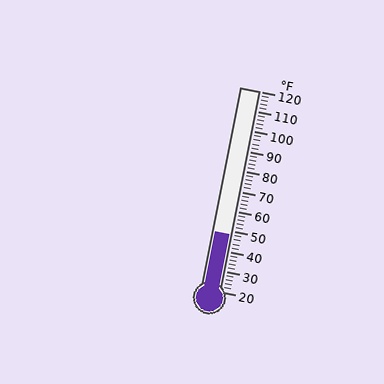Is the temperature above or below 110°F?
The temperature is below 110°F.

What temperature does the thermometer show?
The thermometer shows approximately 48°F.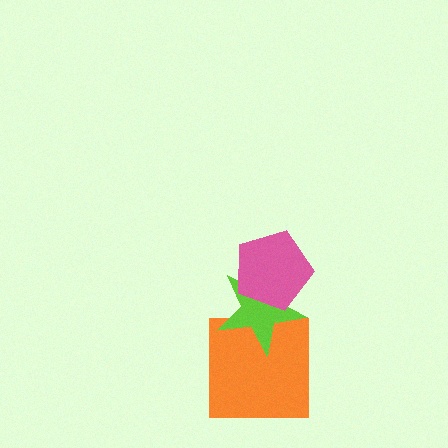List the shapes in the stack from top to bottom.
From top to bottom: the pink pentagon, the lime star, the orange square.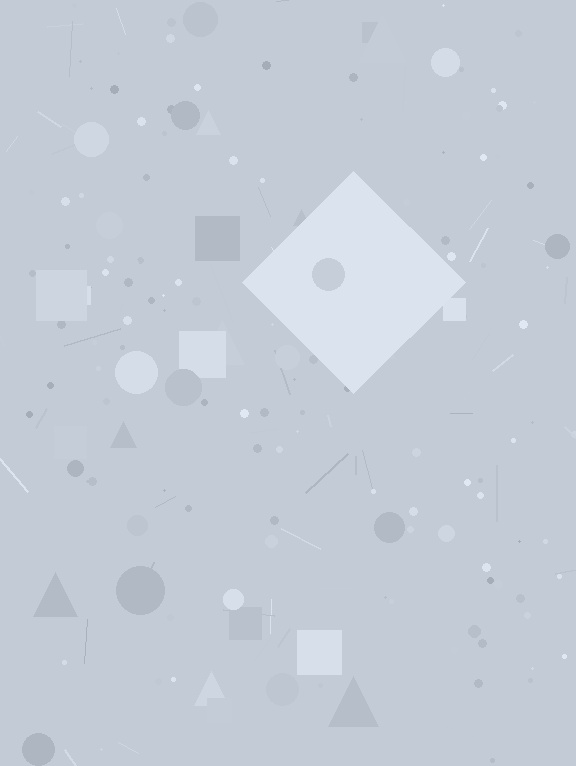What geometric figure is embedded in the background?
A diamond is embedded in the background.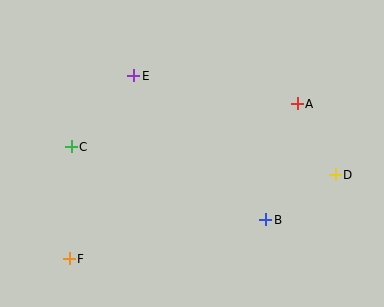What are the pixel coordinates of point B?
Point B is at (266, 220).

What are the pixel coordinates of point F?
Point F is at (69, 259).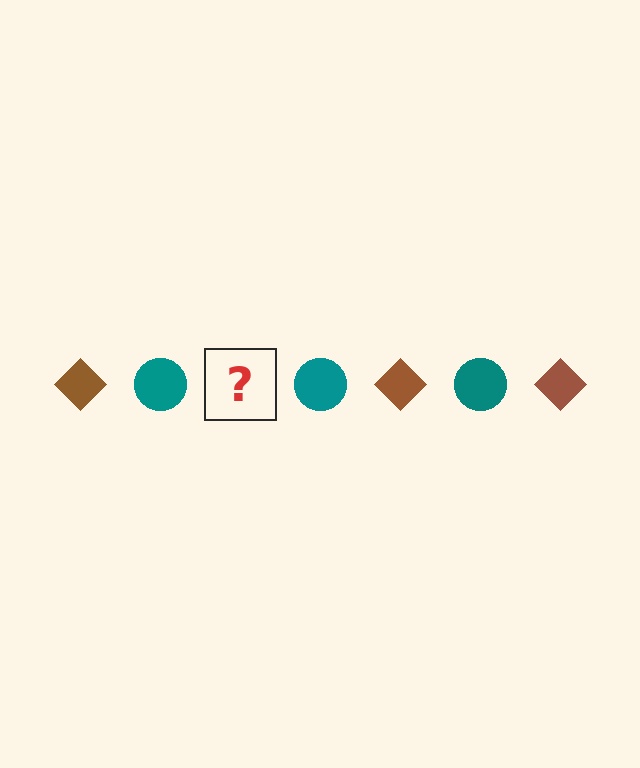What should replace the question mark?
The question mark should be replaced with a brown diamond.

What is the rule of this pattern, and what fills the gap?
The rule is that the pattern alternates between brown diamond and teal circle. The gap should be filled with a brown diamond.